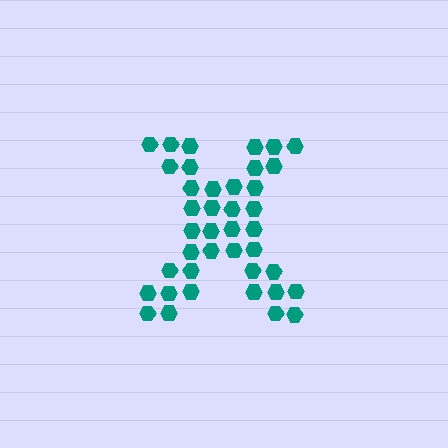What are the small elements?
The small elements are hexagons.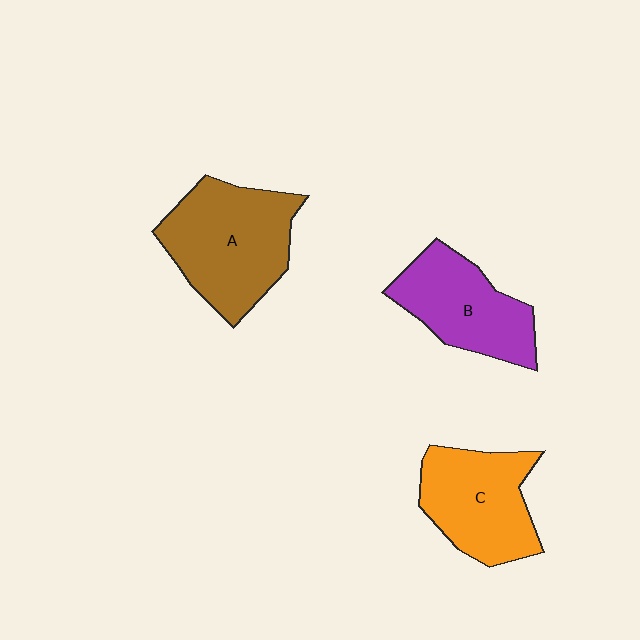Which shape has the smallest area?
Shape B (purple).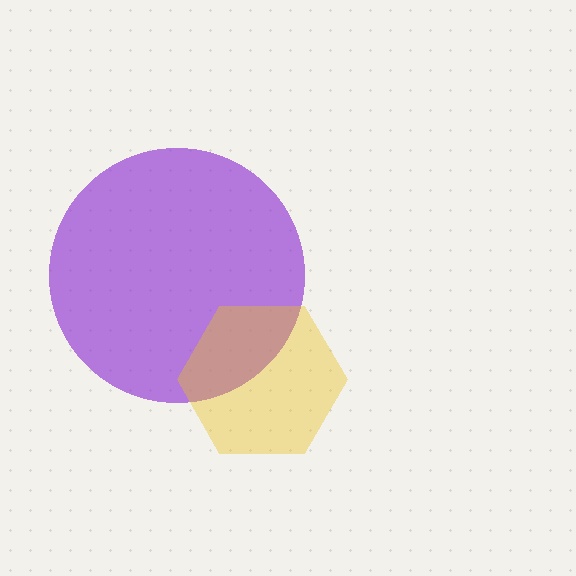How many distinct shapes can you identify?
There are 2 distinct shapes: a purple circle, a yellow hexagon.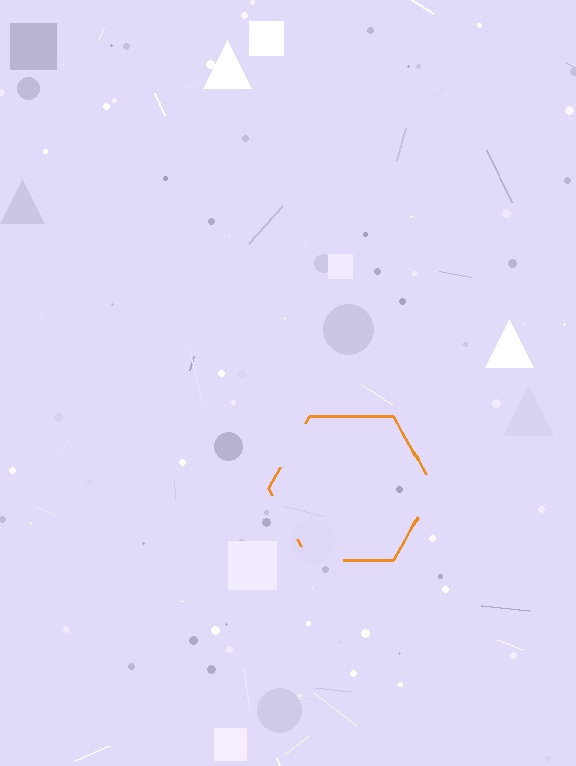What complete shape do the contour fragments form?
The contour fragments form a hexagon.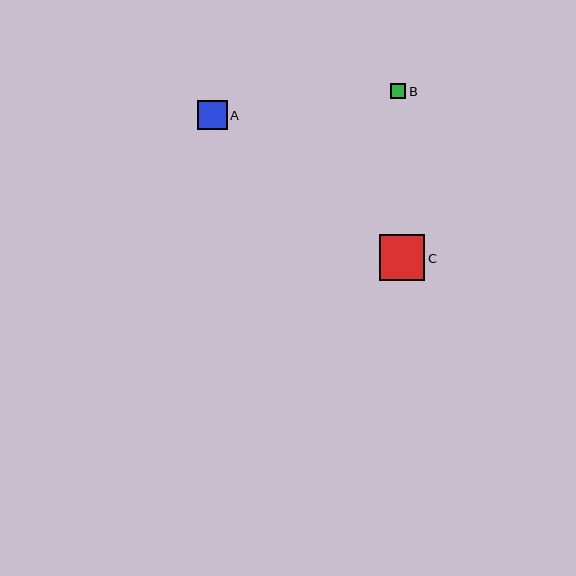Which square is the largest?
Square C is the largest with a size of approximately 45 pixels.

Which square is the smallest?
Square B is the smallest with a size of approximately 16 pixels.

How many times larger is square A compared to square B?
Square A is approximately 1.9 times the size of square B.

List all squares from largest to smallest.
From largest to smallest: C, A, B.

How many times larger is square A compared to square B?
Square A is approximately 1.9 times the size of square B.